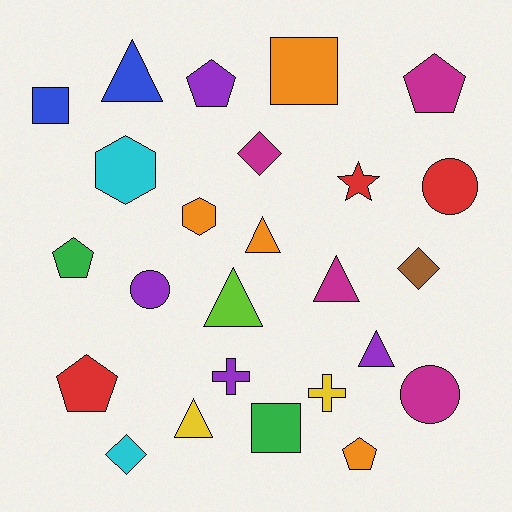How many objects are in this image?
There are 25 objects.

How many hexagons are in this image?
There are 2 hexagons.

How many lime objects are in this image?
There is 1 lime object.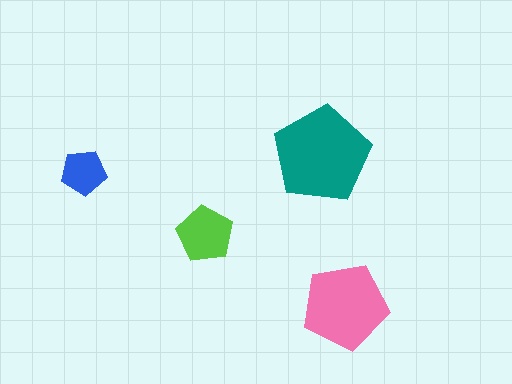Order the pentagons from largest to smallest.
the teal one, the pink one, the lime one, the blue one.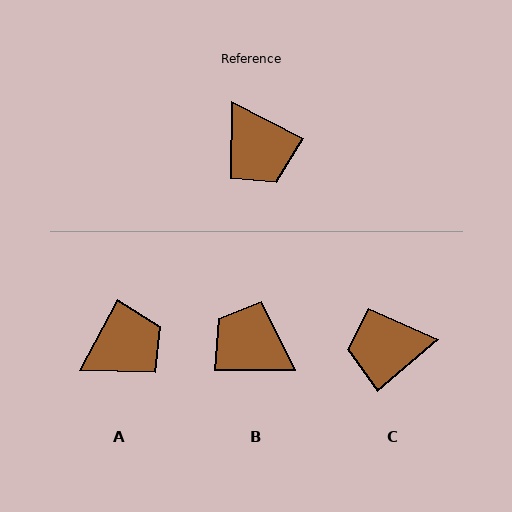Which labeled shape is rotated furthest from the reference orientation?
B, about 153 degrees away.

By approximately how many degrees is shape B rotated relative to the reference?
Approximately 153 degrees clockwise.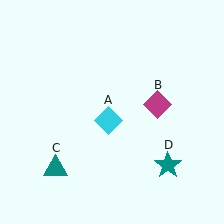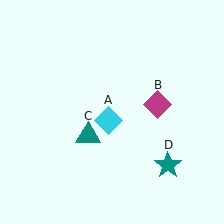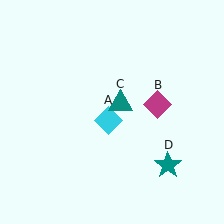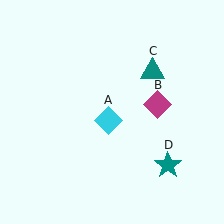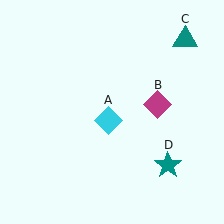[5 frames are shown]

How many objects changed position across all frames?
1 object changed position: teal triangle (object C).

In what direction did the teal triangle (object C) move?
The teal triangle (object C) moved up and to the right.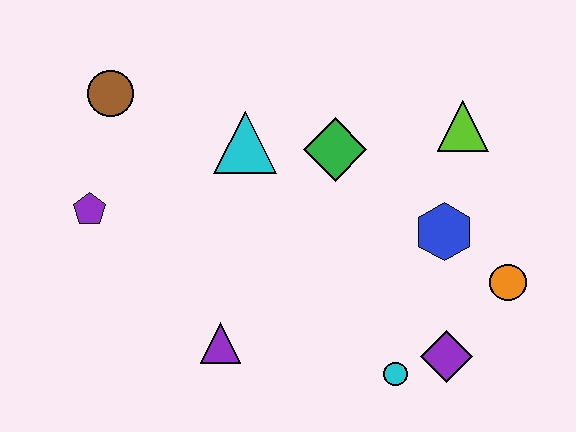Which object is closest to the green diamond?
The cyan triangle is closest to the green diamond.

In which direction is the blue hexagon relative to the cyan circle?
The blue hexagon is above the cyan circle.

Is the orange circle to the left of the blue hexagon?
No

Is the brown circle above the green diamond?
Yes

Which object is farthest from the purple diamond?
The brown circle is farthest from the purple diamond.